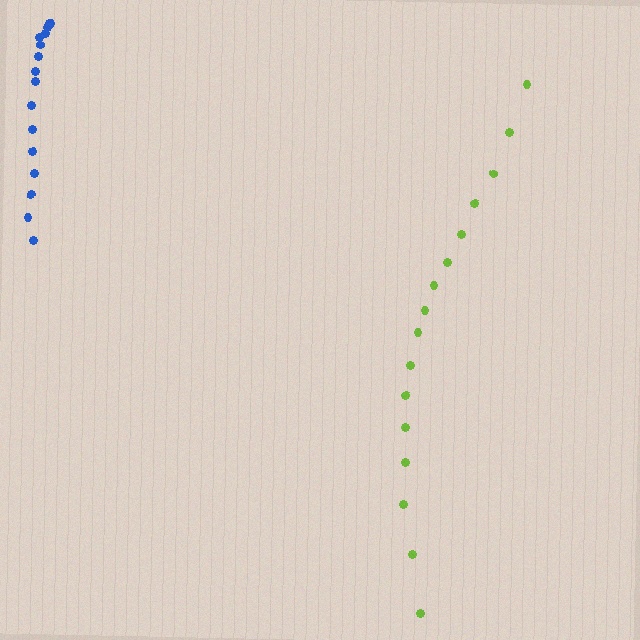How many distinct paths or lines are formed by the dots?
There are 2 distinct paths.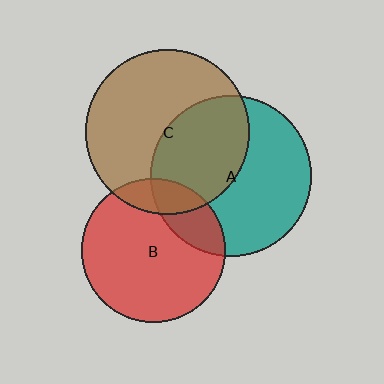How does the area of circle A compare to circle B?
Approximately 1.3 times.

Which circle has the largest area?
Circle C (brown).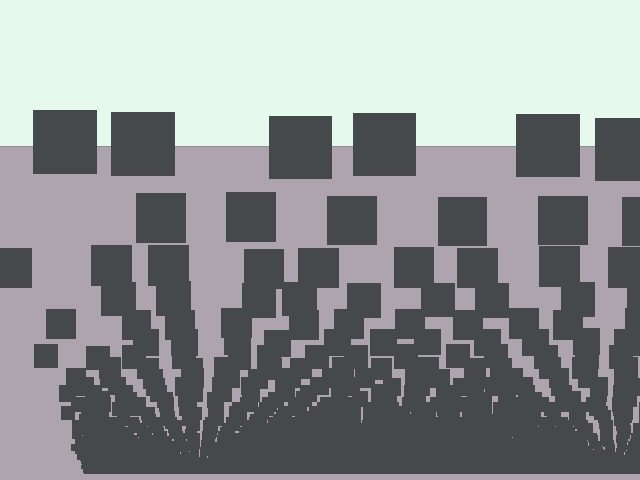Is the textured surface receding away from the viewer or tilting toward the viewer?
The surface appears to tilt toward the viewer. Texture elements get larger and sparser toward the top.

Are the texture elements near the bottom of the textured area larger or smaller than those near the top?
Smaller. The gradient is inverted — elements near the bottom are smaller and denser.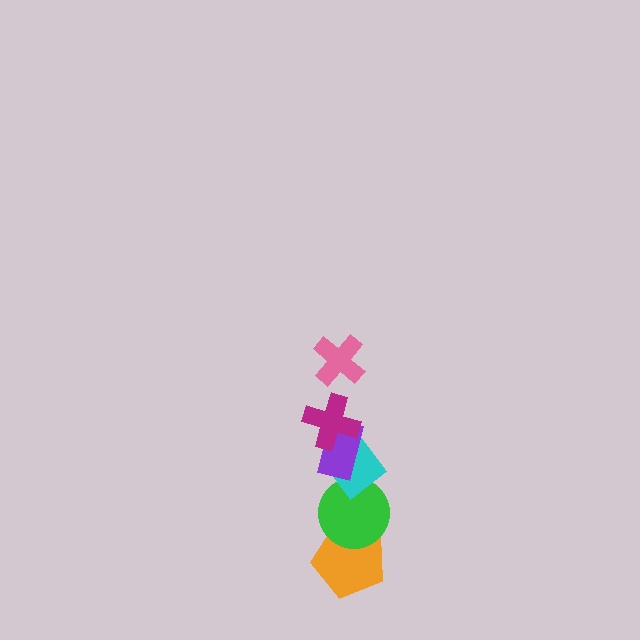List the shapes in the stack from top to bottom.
From top to bottom: the pink cross, the magenta cross, the purple rectangle, the cyan diamond, the green circle, the orange pentagon.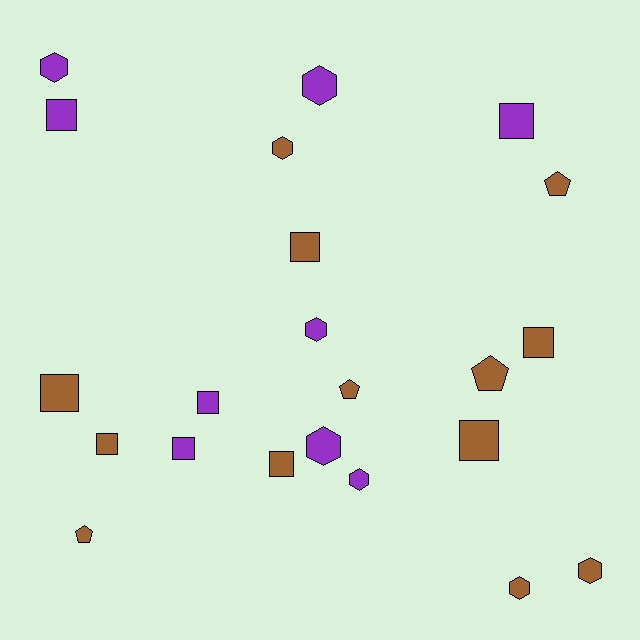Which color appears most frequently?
Brown, with 13 objects.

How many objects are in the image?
There are 22 objects.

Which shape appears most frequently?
Square, with 10 objects.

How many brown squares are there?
There are 6 brown squares.